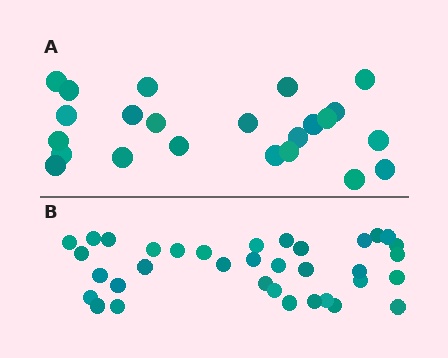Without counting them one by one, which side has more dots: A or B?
Region B (the bottom region) has more dots.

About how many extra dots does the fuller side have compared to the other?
Region B has roughly 12 or so more dots than region A.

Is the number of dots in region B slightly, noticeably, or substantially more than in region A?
Region B has substantially more. The ratio is roughly 1.5 to 1.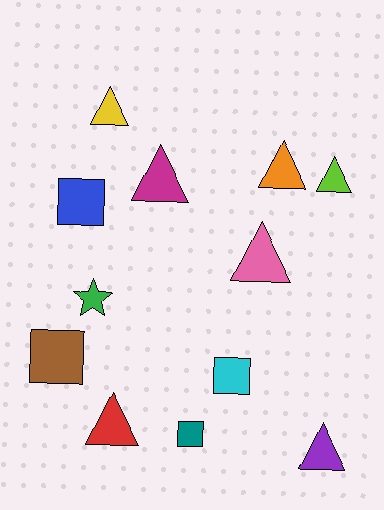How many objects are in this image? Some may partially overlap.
There are 12 objects.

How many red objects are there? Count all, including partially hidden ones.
There is 1 red object.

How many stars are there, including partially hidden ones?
There is 1 star.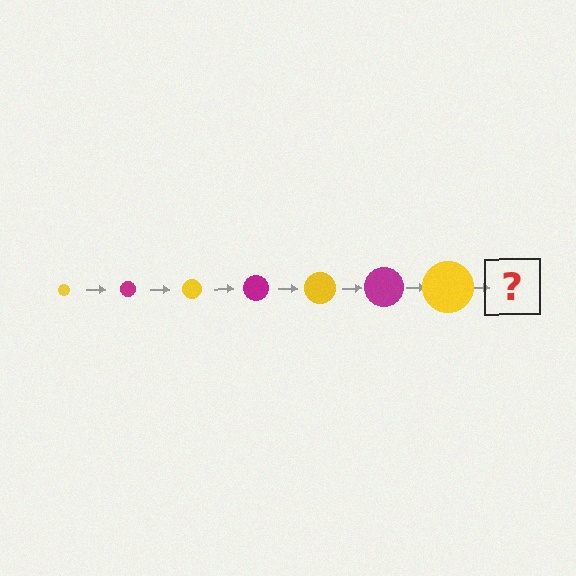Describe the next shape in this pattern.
It should be a magenta circle, larger than the previous one.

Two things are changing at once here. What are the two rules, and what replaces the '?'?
The two rules are that the circle grows larger each step and the color cycles through yellow and magenta. The '?' should be a magenta circle, larger than the previous one.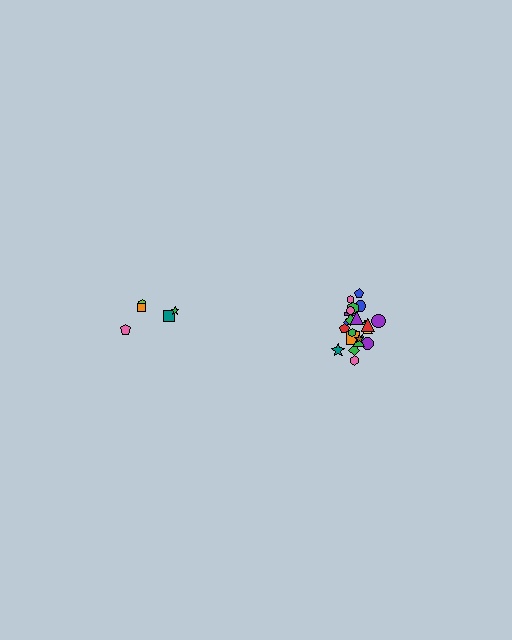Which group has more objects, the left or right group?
The right group.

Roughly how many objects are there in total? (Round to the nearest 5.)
Roughly 30 objects in total.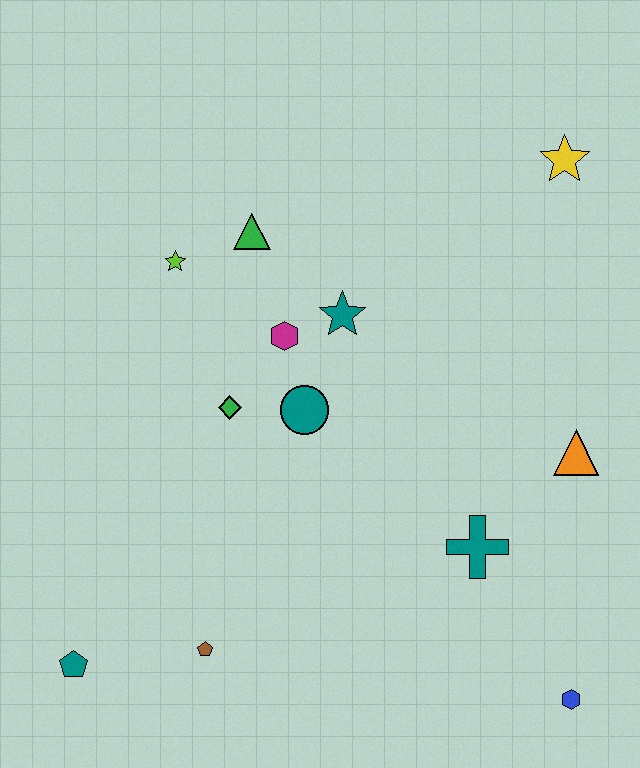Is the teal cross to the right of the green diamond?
Yes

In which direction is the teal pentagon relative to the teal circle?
The teal pentagon is below the teal circle.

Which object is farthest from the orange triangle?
The teal pentagon is farthest from the orange triangle.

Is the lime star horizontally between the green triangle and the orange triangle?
No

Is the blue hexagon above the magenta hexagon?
No